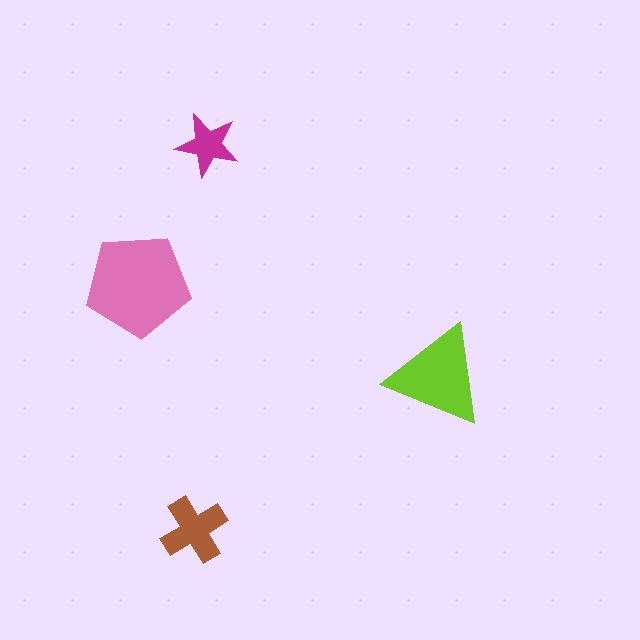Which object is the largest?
The pink pentagon.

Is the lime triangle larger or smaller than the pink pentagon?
Smaller.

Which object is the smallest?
The magenta star.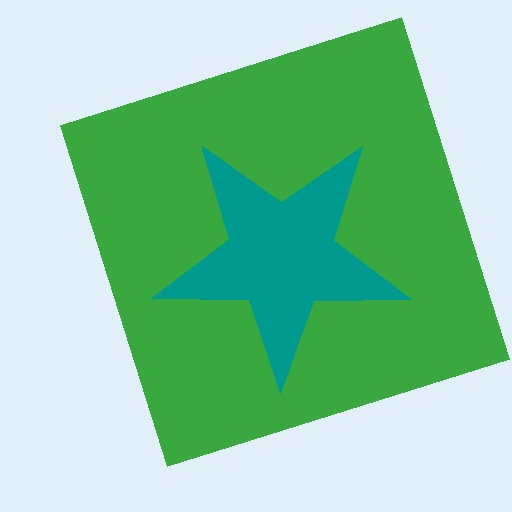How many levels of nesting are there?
2.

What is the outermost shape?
The green square.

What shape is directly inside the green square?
The teal star.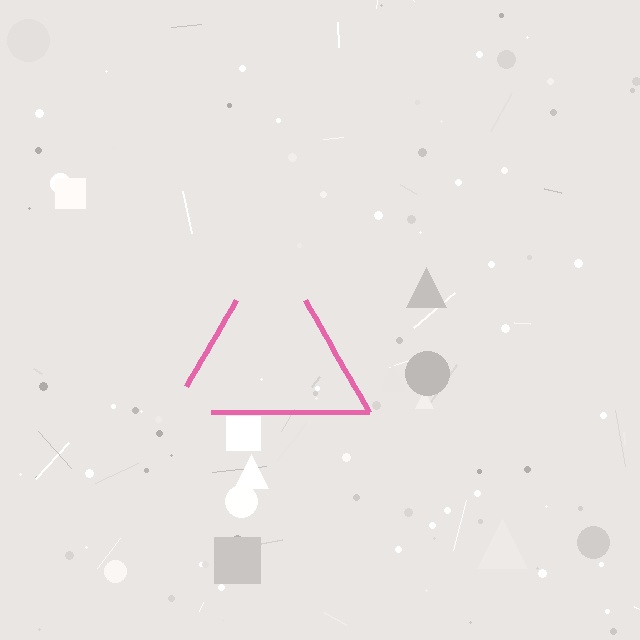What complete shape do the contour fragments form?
The contour fragments form a triangle.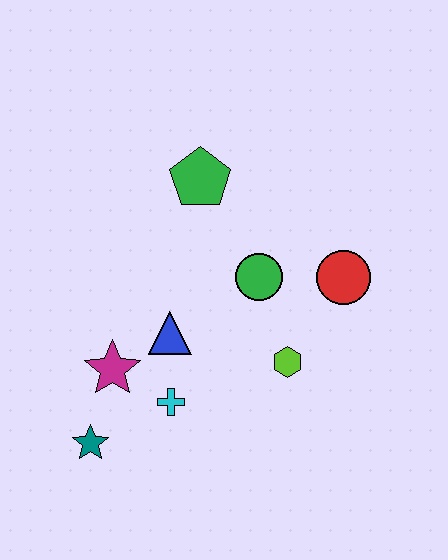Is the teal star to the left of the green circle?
Yes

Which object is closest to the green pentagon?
The green circle is closest to the green pentagon.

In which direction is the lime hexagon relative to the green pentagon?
The lime hexagon is below the green pentagon.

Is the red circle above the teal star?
Yes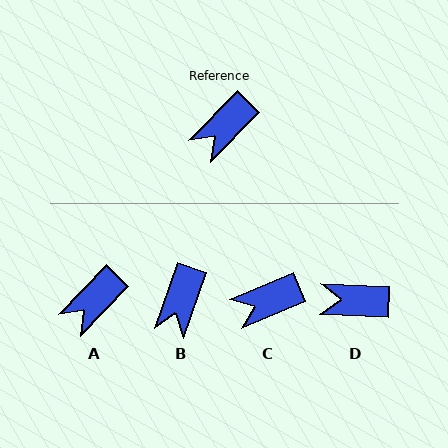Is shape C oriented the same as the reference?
No, it is off by about 22 degrees.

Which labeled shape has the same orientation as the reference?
A.